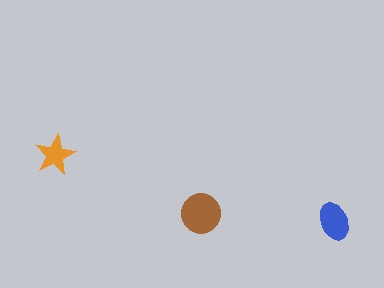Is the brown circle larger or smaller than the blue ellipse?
Larger.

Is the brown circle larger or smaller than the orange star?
Larger.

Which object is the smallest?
The orange star.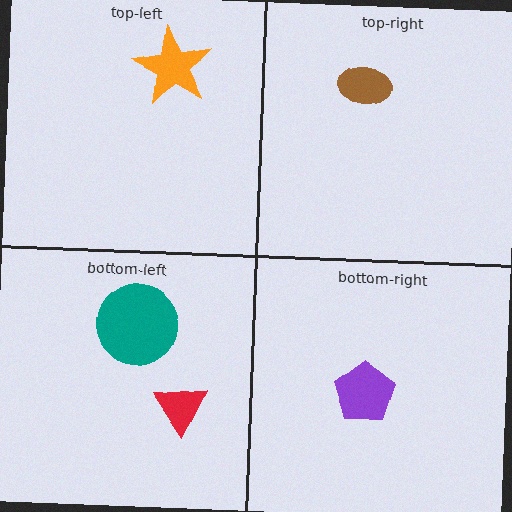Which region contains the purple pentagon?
The bottom-right region.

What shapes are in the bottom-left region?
The teal circle, the red triangle.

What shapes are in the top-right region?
The brown ellipse.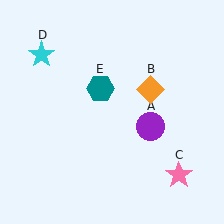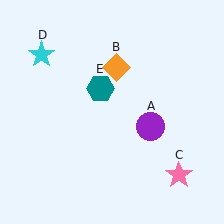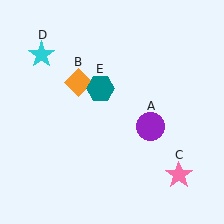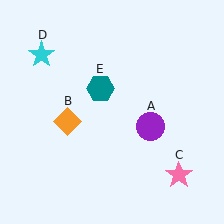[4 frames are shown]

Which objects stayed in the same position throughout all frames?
Purple circle (object A) and pink star (object C) and cyan star (object D) and teal hexagon (object E) remained stationary.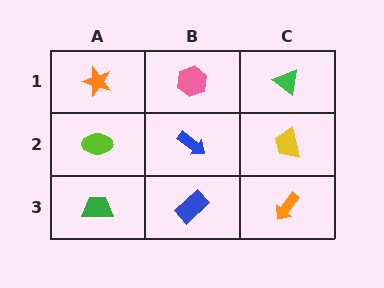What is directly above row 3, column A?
A lime ellipse.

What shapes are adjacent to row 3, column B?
A blue arrow (row 2, column B), a green trapezoid (row 3, column A), an orange arrow (row 3, column C).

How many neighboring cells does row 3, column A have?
2.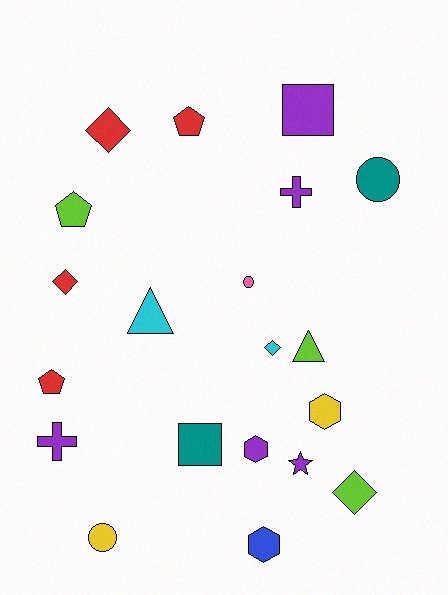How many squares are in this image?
There are 2 squares.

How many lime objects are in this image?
There are 3 lime objects.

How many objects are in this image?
There are 20 objects.